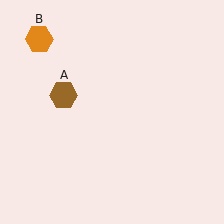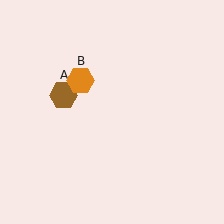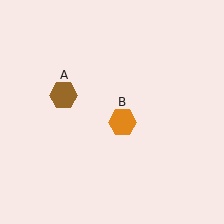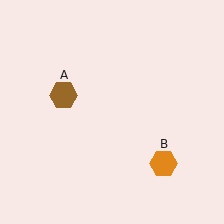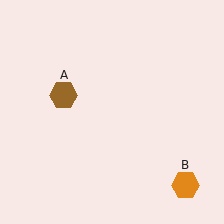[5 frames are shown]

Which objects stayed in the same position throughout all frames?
Brown hexagon (object A) remained stationary.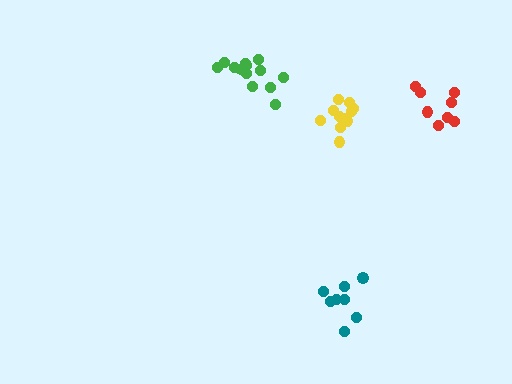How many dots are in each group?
Group 1: 11 dots, Group 2: 8 dots, Group 3: 8 dots, Group 4: 13 dots (40 total).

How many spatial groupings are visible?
There are 4 spatial groupings.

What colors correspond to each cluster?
The clusters are colored: yellow, teal, red, green.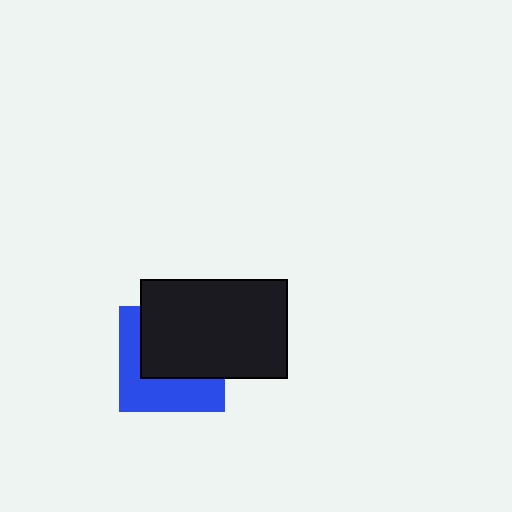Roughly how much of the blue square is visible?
A small part of it is visible (roughly 43%).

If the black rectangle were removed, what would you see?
You would see the complete blue square.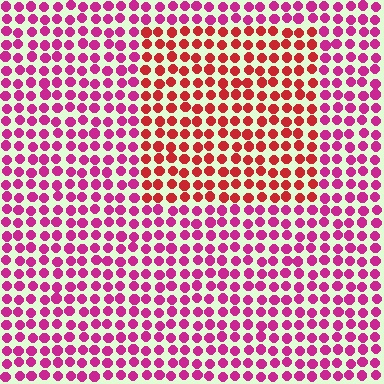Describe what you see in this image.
The image is filled with small magenta elements in a uniform arrangement. A rectangle-shaped region is visible where the elements are tinted to a slightly different hue, forming a subtle color boundary.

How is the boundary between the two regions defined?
The boundary is defined purely by a slight shift in hue (about 37 degrees). Spacing, size, and orientation are identical on both sides.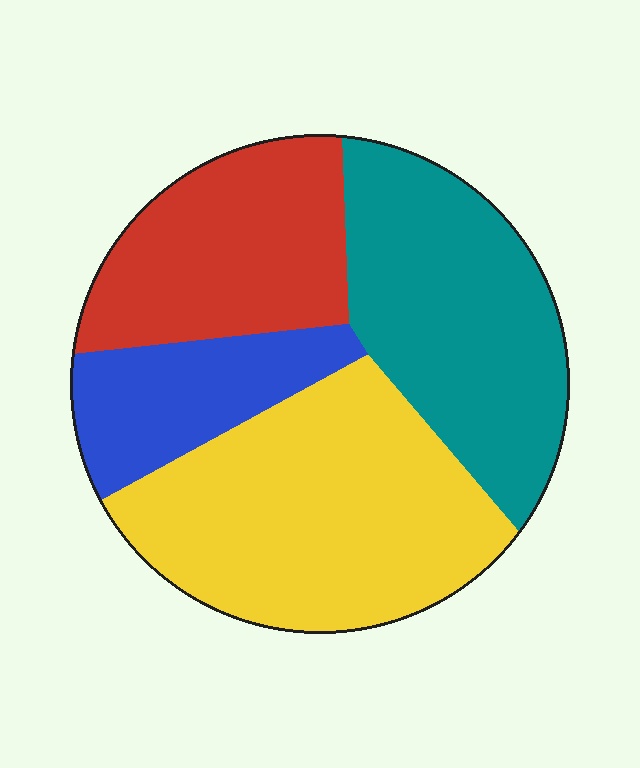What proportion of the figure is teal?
Teal covers 28% of the figure.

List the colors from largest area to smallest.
From largest to smallest: yellow, teal, red, blue.